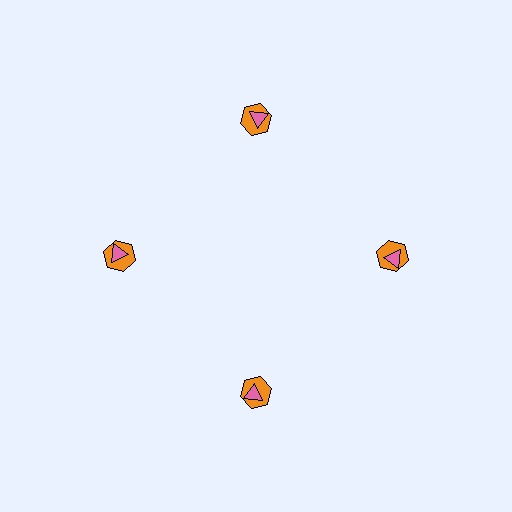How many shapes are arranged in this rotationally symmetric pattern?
There are 8 shapes, arranged in 4 groups of 2.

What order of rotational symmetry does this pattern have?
This pattern has 4-fold rotational symmetry.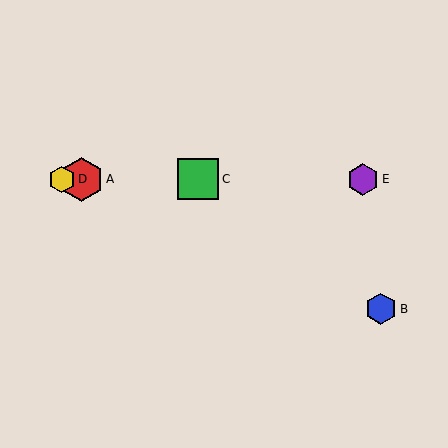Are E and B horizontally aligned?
No, E is at y≈179 and B is at y≈309.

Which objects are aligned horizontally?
Objects A, C, D, E are aligned horizontally.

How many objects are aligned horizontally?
4 objects (A, C, D, E) are aligned horizontally.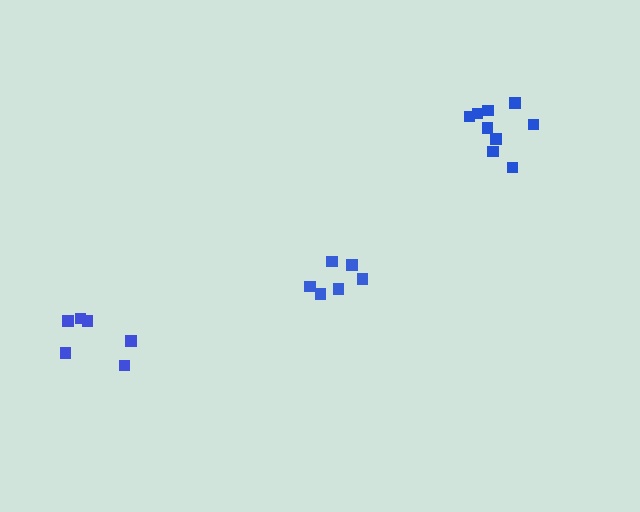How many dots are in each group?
Group 1: 9 dots, Group 2: 6 dots, Group 3: 6 dots (21 total).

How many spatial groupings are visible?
There are 3 spatial groupings.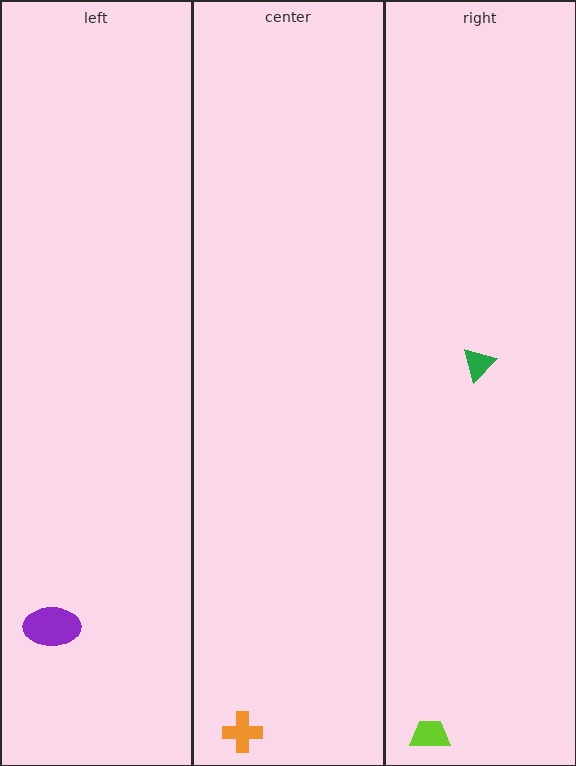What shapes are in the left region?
The purple ellipse.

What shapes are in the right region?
The green triangle, the lime trapezoid.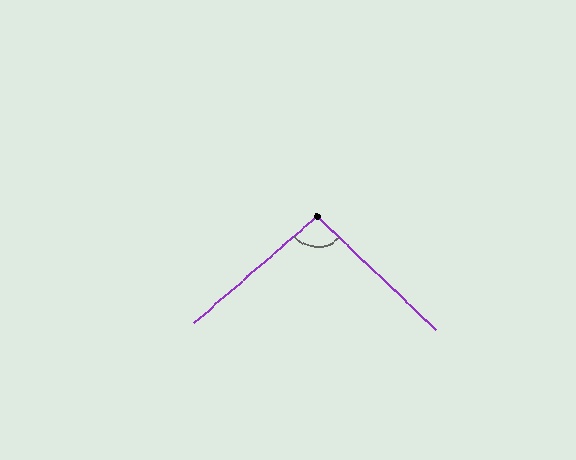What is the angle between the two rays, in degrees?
Approximately 96 degrees.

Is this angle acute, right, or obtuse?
It is obtuse.